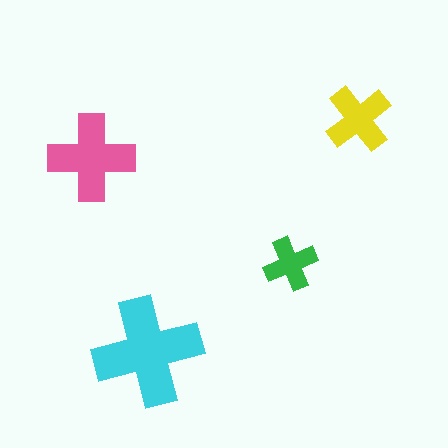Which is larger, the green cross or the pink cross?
The pink one.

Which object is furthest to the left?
The pink cross is leftmost.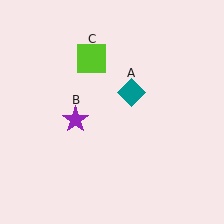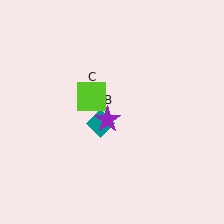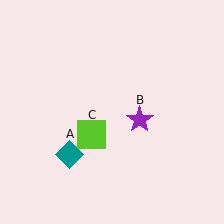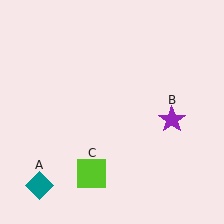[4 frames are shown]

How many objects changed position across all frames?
3 objects changed position: teal diamond (object A), purple star (object B), lime square (object C).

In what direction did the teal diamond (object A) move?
The teal diamond (object A) moved down and to the left.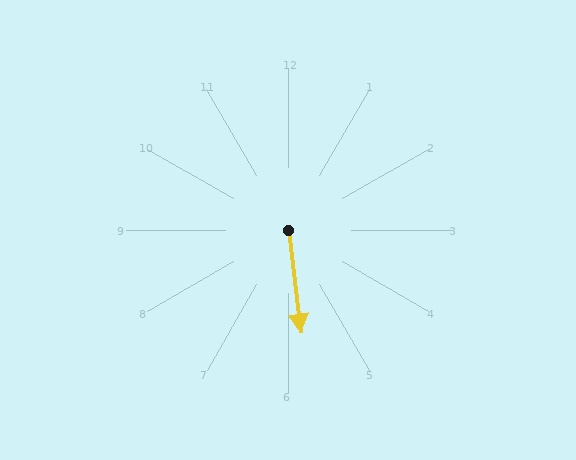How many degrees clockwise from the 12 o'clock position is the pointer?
Approximately 173 degrees.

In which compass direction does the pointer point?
South.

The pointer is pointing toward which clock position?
Roughly 6 o'clock.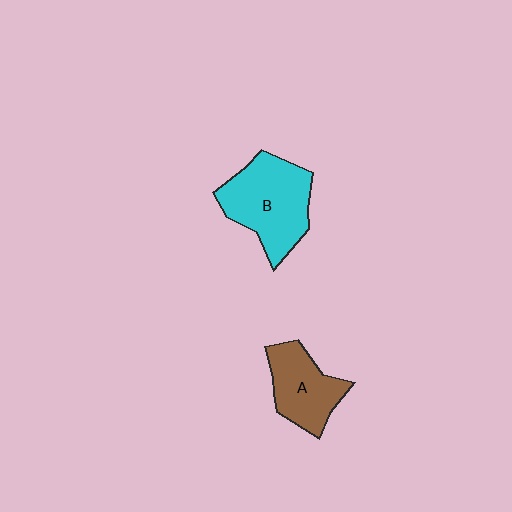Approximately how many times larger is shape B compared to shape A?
Approximately 1.4 times.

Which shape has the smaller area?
Shape A (brown).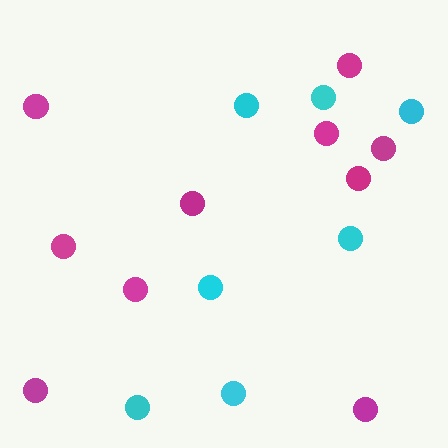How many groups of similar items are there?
There are 2 groups: one group of cyan circles (7) and one group of magenta circles (10).